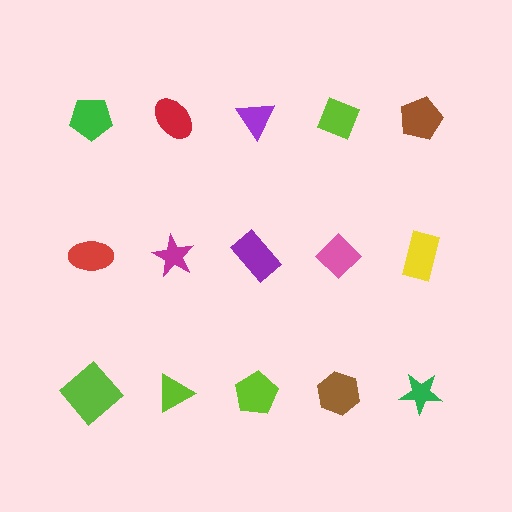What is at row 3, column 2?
A lime triangle.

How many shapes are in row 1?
5 shapes.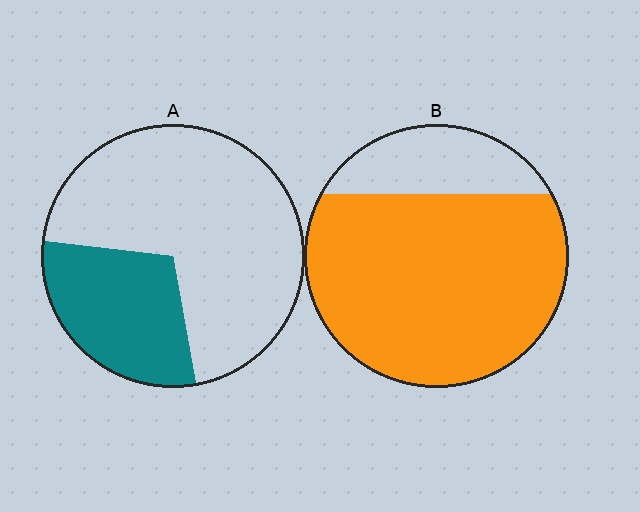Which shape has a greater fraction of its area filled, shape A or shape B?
Shape B.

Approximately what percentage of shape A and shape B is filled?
A is approximately 30% and B is approximately 80%.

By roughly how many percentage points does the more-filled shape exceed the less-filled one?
By roughly 50 percentage points (B over A).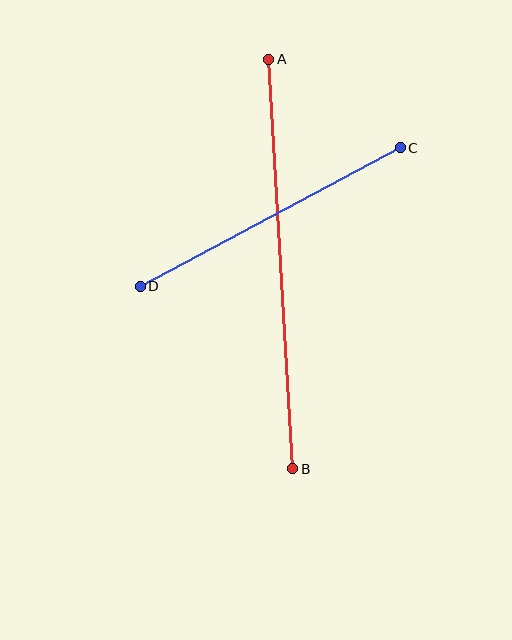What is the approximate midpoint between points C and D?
The midpoint is at approximately (270, 217) pixels.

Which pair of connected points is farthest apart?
Points A and B are farthest apart.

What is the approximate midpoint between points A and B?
The midpoint is at approximately (281, 264) pixels.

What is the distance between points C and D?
The distance is approximately 295 pixels.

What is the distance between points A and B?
The distance is approximately 410 pixels.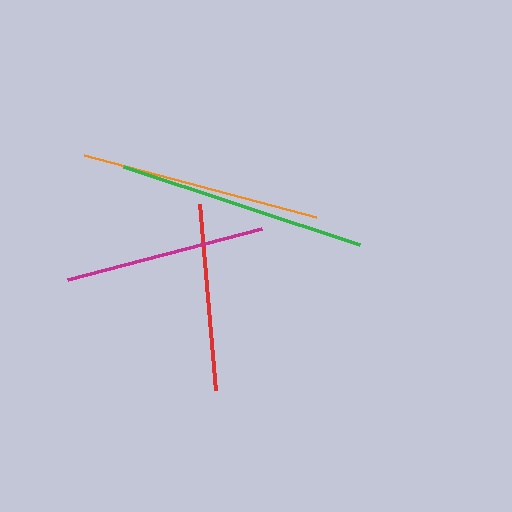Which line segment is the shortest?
The red line is the shortest at approximately 187 pixels.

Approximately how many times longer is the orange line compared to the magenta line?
The orange line is approximately 1.2 times the length of the magenta line.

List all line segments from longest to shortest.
From longest to shortest: green, orange, magenta, red.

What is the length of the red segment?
The red segment is approximately 187 pixels long.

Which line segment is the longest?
The green line is the longest at approximately 249 pixels.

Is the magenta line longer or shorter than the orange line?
The orange line is longer than the magenta line.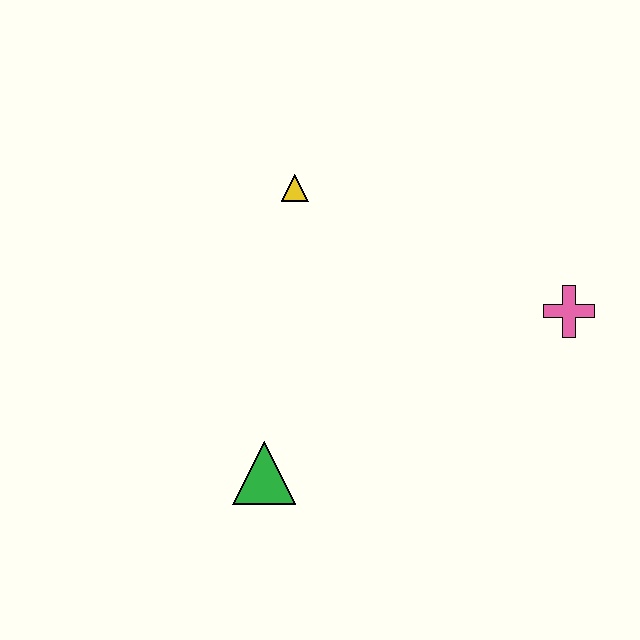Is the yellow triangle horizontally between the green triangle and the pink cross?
Yes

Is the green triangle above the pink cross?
No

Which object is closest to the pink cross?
The yellow triangle is closest to the pink cross.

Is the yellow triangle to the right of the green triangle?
Yes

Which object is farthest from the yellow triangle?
The pink cross is farthest from the yellow triangle.